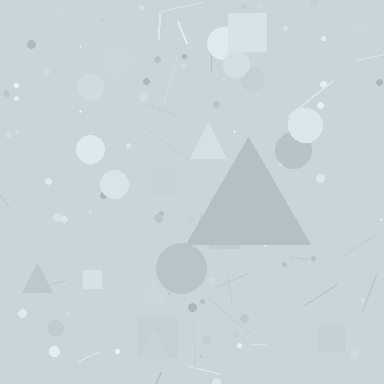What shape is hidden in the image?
A triangle is hidden in the image.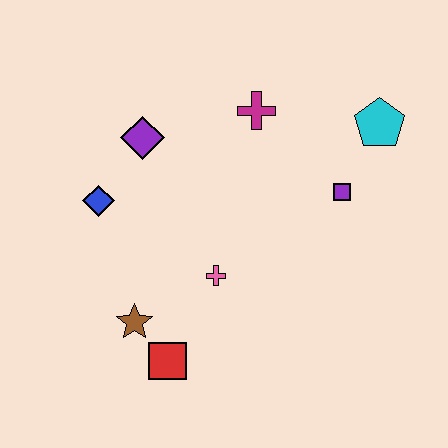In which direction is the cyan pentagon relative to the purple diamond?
The cyan pentagon is to the right of the purple diamond.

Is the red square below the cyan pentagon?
Yes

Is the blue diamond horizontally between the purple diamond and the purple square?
No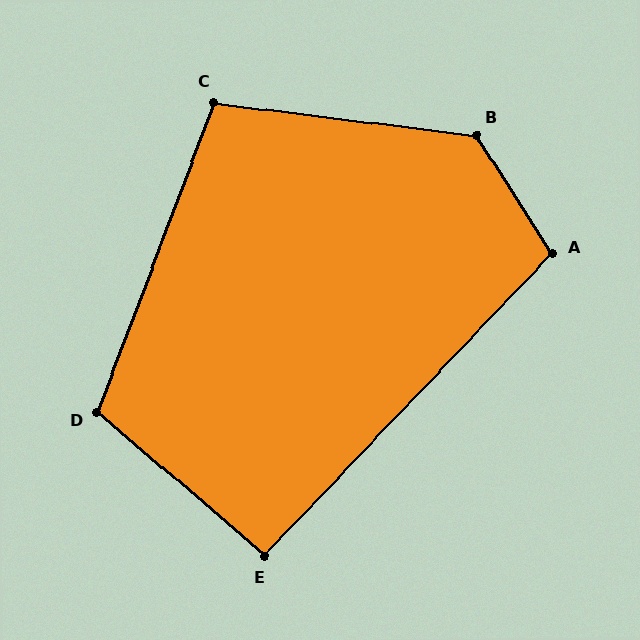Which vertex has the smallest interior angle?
E, at approximately 93 degrees.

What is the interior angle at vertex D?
Approximately 110 degrees (obtuse).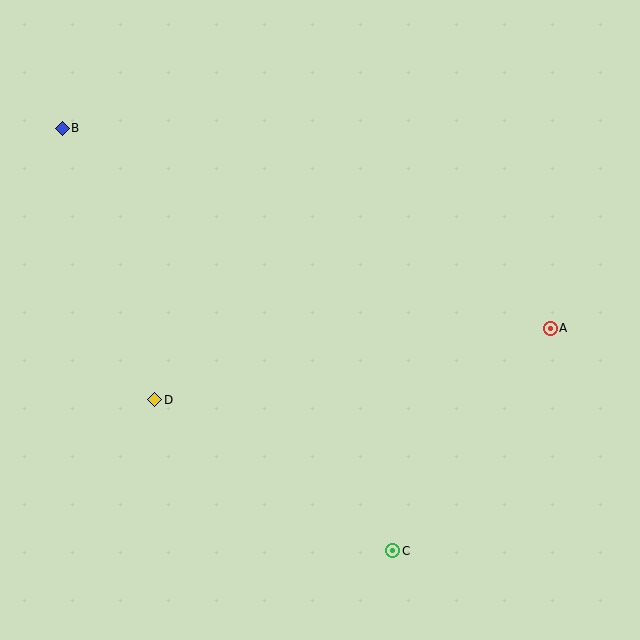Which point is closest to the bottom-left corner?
Point D is closest to the bottom-left corner.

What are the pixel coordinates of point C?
Point C is at (393, 551).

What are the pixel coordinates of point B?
Point B is at (62, 128).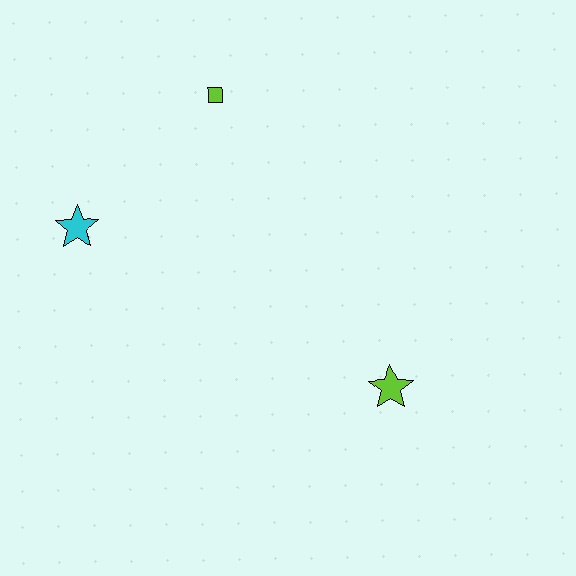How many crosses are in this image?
There are no crosses.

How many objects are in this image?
There are 3 objects.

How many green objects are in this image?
There are no green objects.